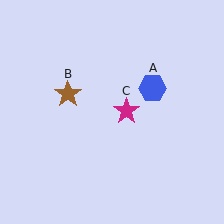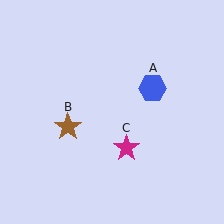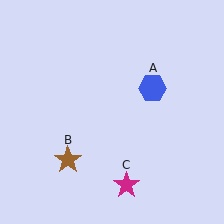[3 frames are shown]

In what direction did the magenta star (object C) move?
The magenta star (object C) moved down.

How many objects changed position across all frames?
2 objects changed position: brown star (object B), magenta star (object C).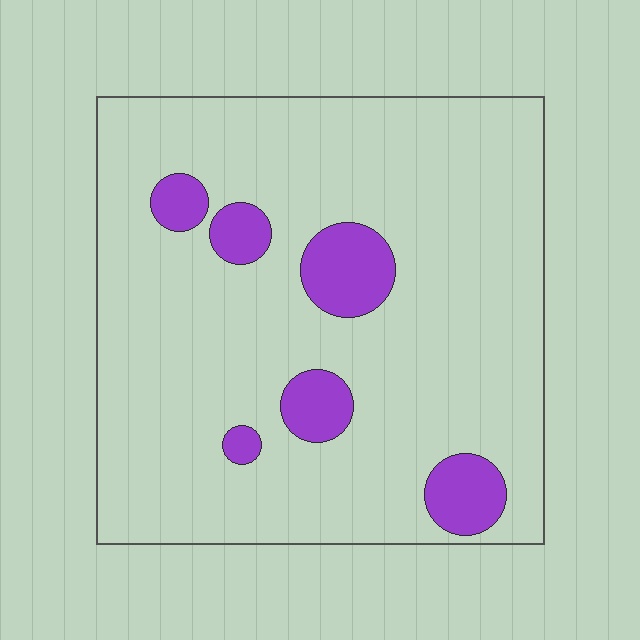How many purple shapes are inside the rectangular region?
6.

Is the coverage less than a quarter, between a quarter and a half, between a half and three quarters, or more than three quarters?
Less than a quarter.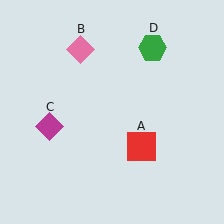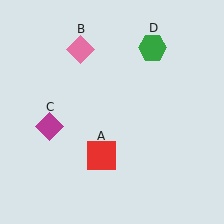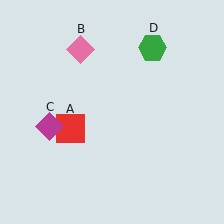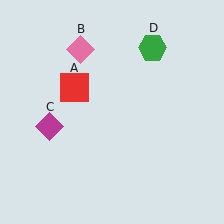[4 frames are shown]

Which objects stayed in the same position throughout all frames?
Pink diamond (object B) and magenta diamond (object C) and green hexagon (object D) remained stationary.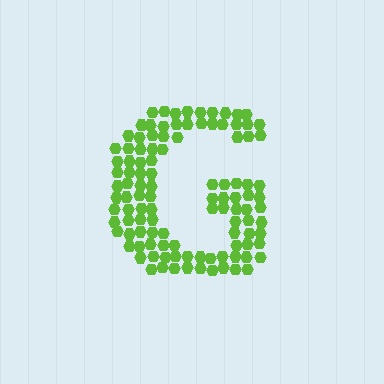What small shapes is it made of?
It is made of small hexagons.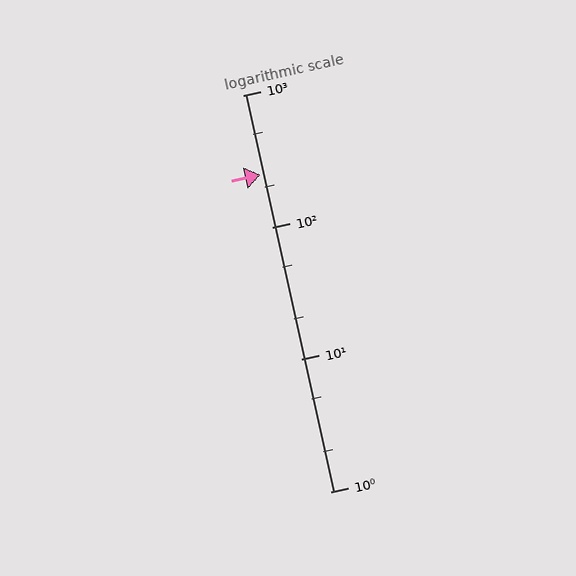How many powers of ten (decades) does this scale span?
The scale spans 3 decades, from 1 to 1000.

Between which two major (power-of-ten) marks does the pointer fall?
The pointer is between 100 and 1000.